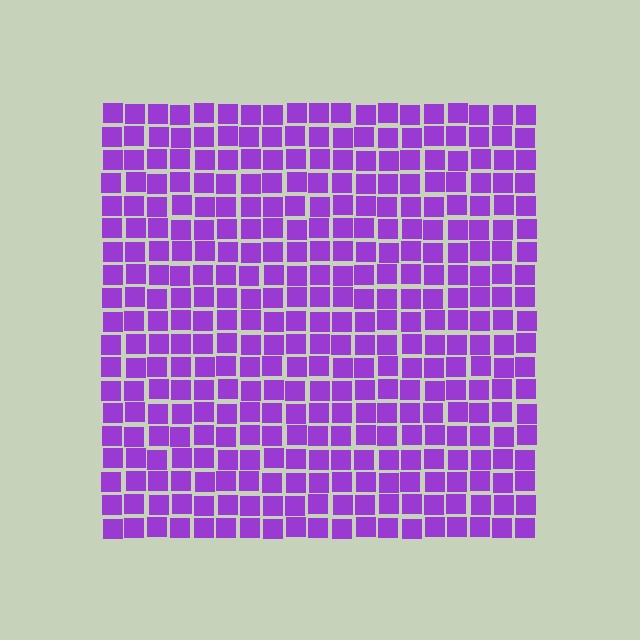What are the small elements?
The small elements are squares.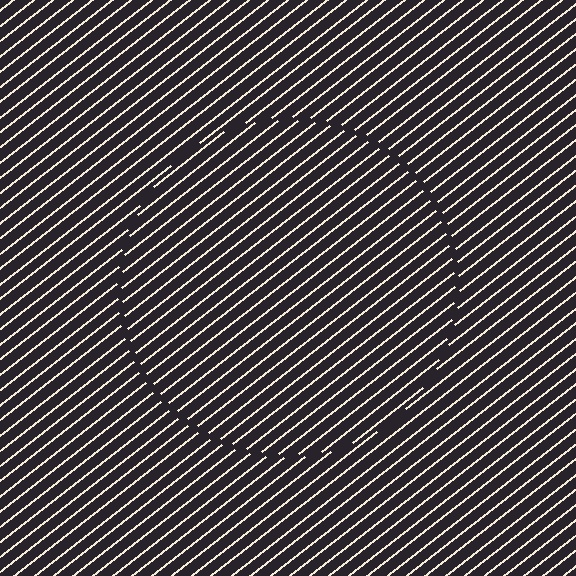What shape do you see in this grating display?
An illusory circle. The interior of the shape contains the same grating, shifted by half a period — the contour is defined by the phase discontinuity where line-ends from the inner and outer gratings abut.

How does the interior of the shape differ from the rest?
The interior of the shape contains the same grating, shifted by half a period — the contour is defined by the phase discontinuity where line-ends from the inner and outer gratings abut.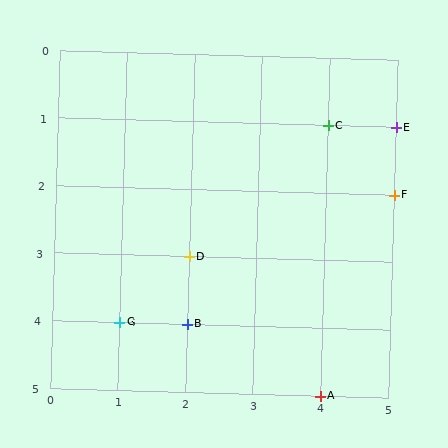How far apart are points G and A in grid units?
Points G and A are 3 columns and 1 row apart (about 3.2 grid units diagonally).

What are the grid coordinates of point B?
Point B is at grid coordinates (2, 4).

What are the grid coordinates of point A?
Point A is at grid coordinates (4, 5).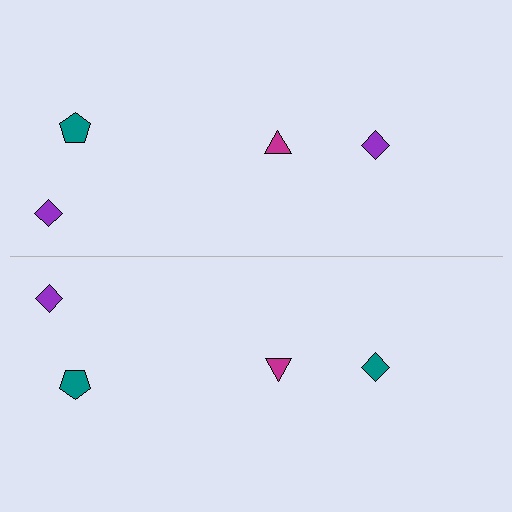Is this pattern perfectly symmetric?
No, the pattern is not perfectly symmetric. The teal diamond on the bottom side breaks the symmetry — its mirror counterpart is purple.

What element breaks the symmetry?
The teal diamond on the bottom side breaks the symmetry — its mirror counterpart is purple.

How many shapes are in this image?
There are 8 shapes in this image.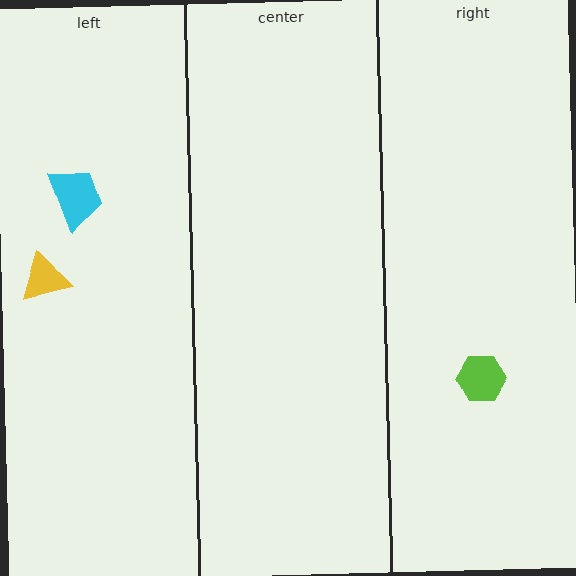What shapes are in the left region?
The yellow triangle, the cyan trapezoid.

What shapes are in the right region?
The lime hexagon.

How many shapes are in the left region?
2.